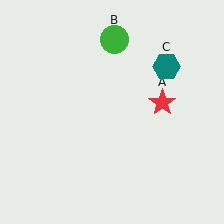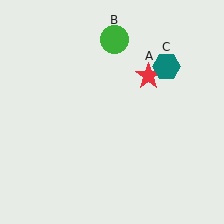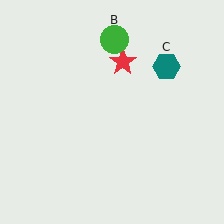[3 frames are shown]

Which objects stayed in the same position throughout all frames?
Green circle (object B) and teal hexagon (object C) remained stationary.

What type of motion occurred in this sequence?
The red star (object A) rotated counterclockwise around the center of the scene.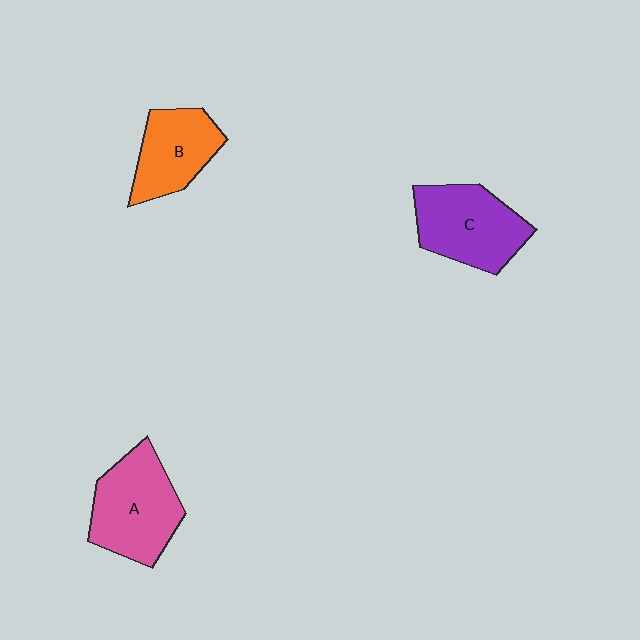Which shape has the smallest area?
Shape B (orange).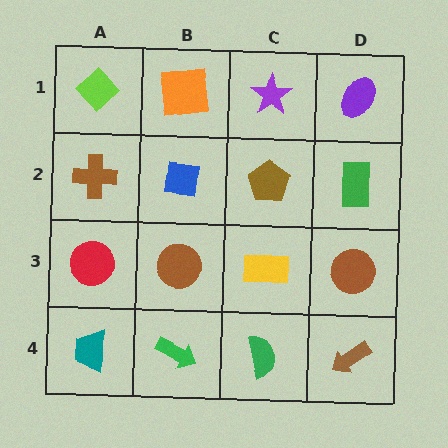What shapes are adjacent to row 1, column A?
A brown cross (row 2, column A), an orange square (row 1, column B).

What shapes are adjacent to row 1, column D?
A green rectangle (row 2, column D), a purple star (row 1, column C).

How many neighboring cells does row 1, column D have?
2.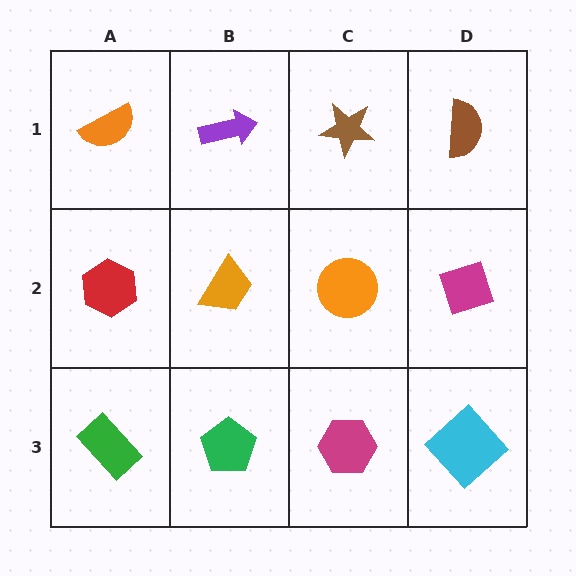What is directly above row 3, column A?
A red hexagon.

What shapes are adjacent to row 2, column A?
An orange semicircle (row 1, column A), a green rectangle (row 3, column A), an orange trapezoid (row 2, column B).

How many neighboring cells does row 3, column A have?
2.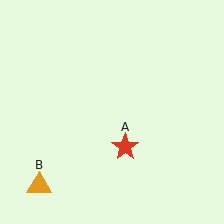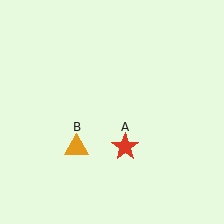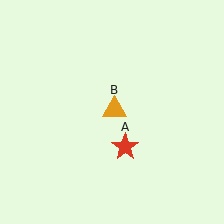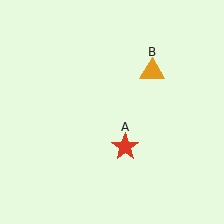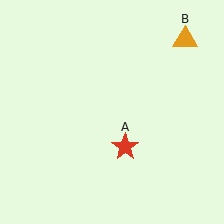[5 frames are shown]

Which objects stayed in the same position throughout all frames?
Red star (object A) remained stationary.